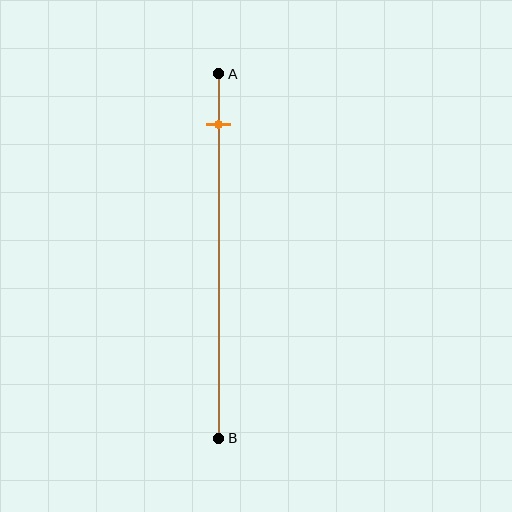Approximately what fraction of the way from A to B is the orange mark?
The orange mark is approximately 15% of the way from A to B.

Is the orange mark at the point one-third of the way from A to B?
No, the mark is at about 15% from A, not at the 33% one-third point.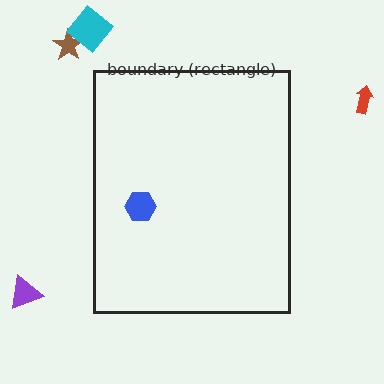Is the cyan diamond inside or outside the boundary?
Outside.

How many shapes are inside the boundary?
1 inside, 4 outside.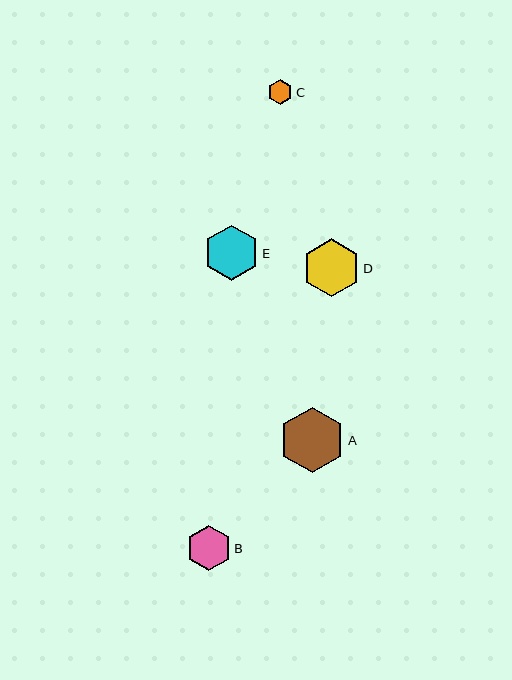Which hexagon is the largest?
Hexagon A is the largest with a size of approximately 66 pixels.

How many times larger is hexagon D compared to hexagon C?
Hexagon D is approximately 2.3 times the size of hexagon C.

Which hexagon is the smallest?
Hexagon C is the smallest with a size of approximately 25 pixels.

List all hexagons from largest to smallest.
From largest to smallest: A, D, E, B, C.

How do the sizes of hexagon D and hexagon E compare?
Hexagon D and hexagon E are approximately the same size.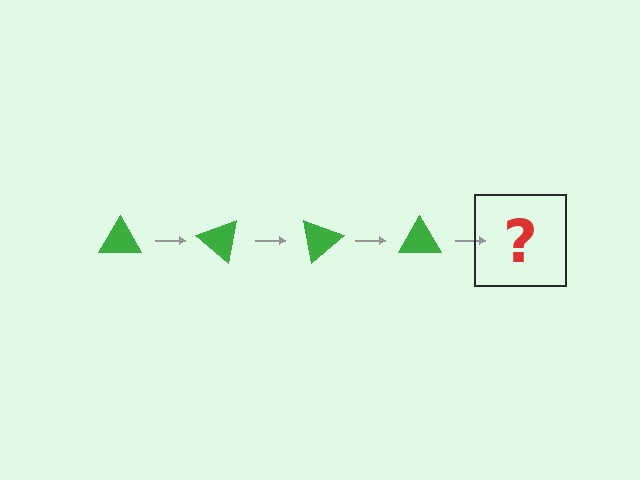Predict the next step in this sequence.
The next step is a green triangle rotated 160 degrees.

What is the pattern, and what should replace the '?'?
The pattern is that the triangle rotates 40 degrees each step. The '?' should be a green triangle rotated 160 degrees.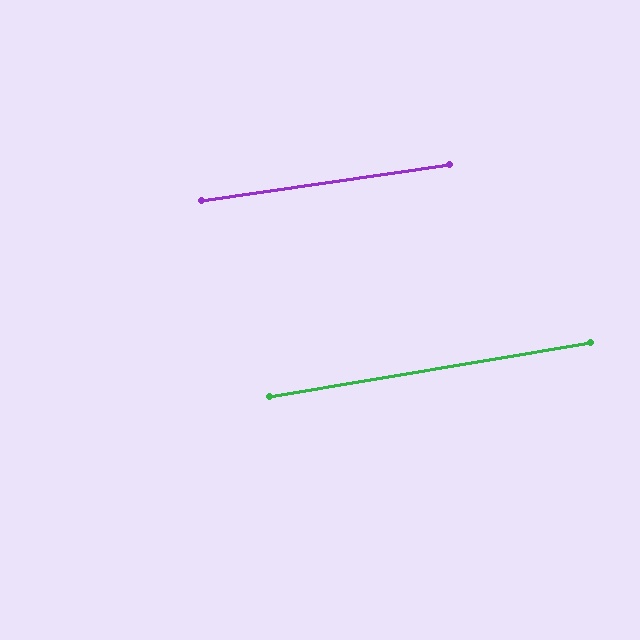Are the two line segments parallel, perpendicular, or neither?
Parallel — their directions differ by only 1.4°.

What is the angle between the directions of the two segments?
Approximately 1 degree.